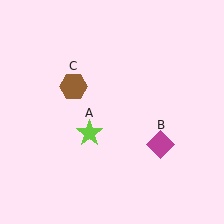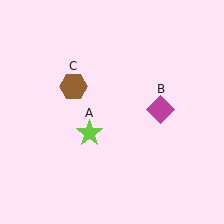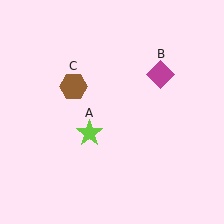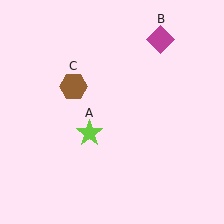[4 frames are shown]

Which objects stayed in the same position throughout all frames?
Lime star (object A) and brown hexagon (object C) remained stationary.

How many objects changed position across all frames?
1 object changed position: magenta diamond (object B).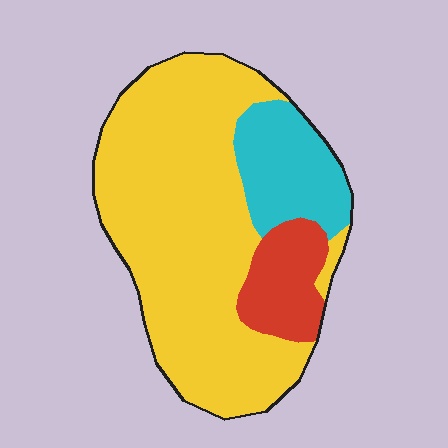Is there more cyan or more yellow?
Yellow.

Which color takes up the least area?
Red, at roughly 15%.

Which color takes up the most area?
Yellow, at roughly 70%.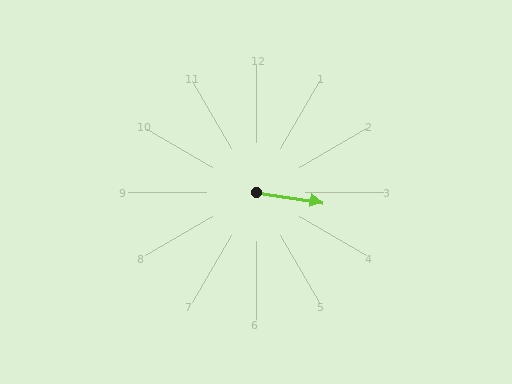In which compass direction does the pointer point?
East.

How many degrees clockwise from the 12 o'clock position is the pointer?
Approximately 99 degrees.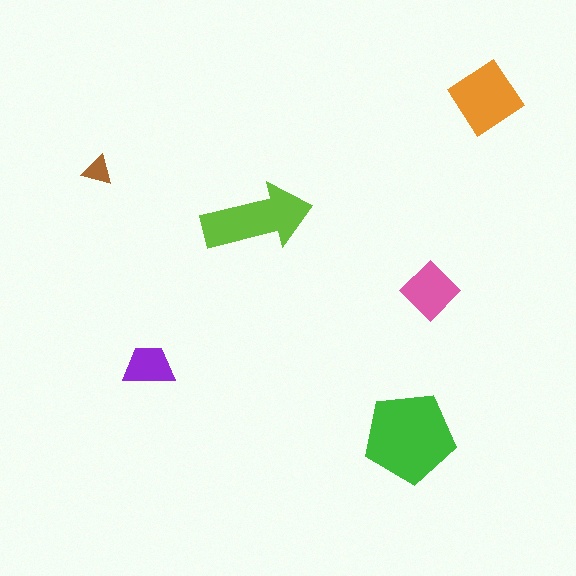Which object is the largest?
The green pentagon.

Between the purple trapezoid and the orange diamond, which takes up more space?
The orange diamond.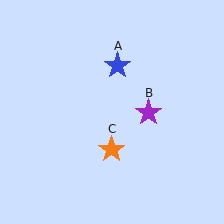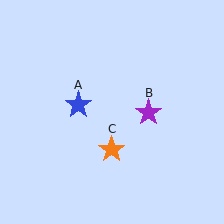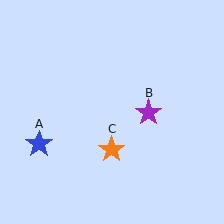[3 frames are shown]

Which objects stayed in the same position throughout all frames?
Purple star (object B) and orange star (object C) remained stationary.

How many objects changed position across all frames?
1 object changed position: blue star (object A).